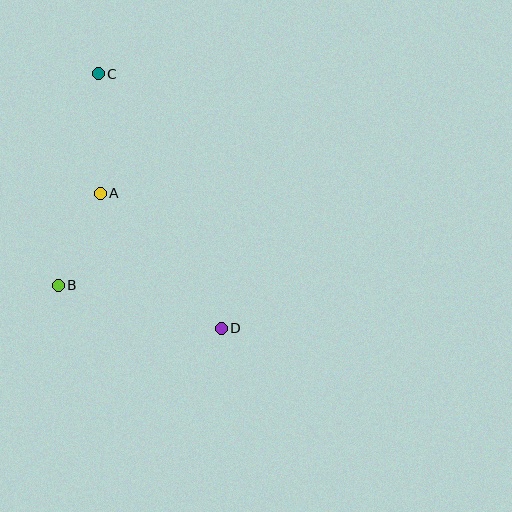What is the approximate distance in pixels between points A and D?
The distance between A and D is approximately 181 pixels.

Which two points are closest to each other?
Points A and B are closest to each other.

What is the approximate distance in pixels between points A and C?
The distance between A and C is approximately 120 pixels.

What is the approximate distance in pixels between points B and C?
The distance between B and C is approximately 215 pixels.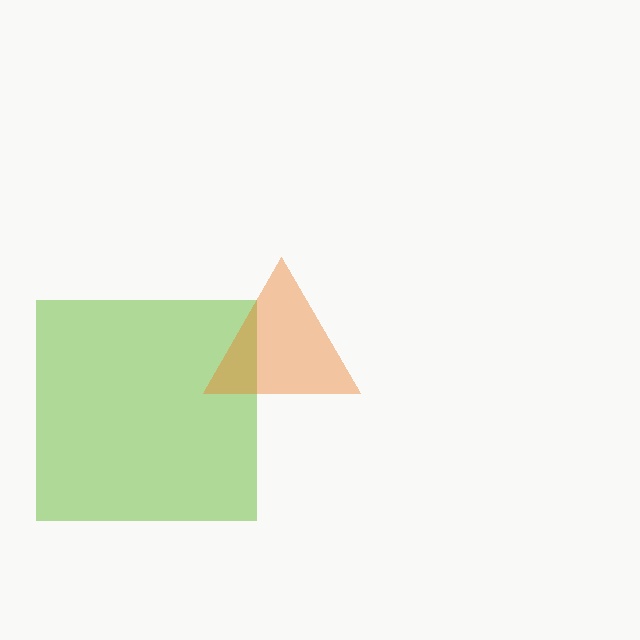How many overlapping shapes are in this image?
There are 2 overlapping shapes in the image.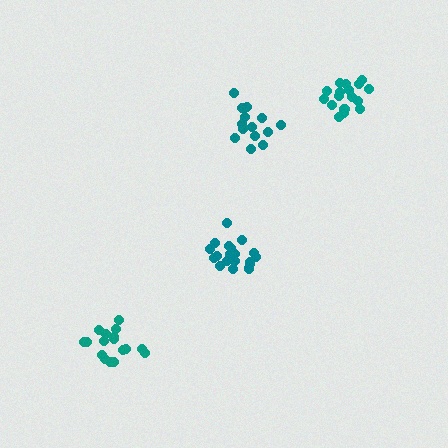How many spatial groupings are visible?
There are 4 spatial groupings.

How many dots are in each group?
Group 1: 17 dots, Group 2: 20 dots, Group 3: 14 dots, Group 4: 17 dots (68 total).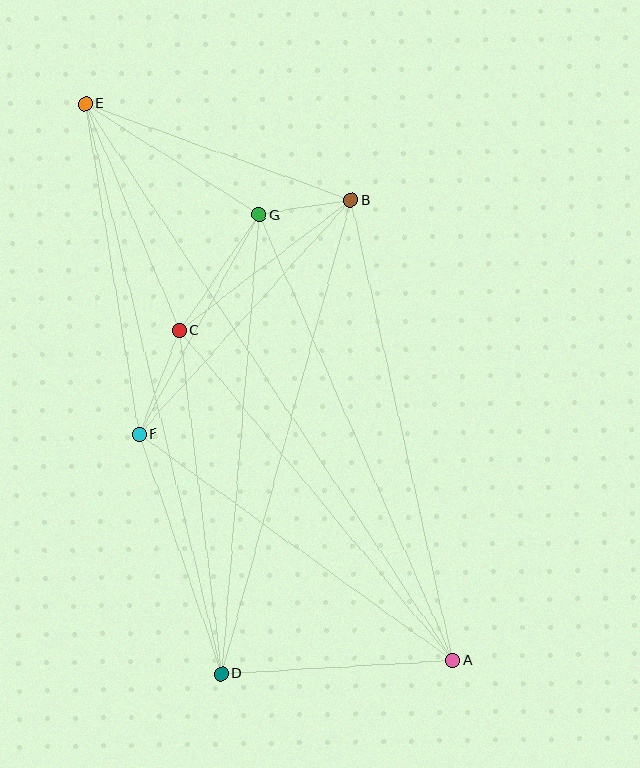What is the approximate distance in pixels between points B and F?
The distance between B and F is approximately 315 pixels.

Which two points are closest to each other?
Points B and G are closest to each other.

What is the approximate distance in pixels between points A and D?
The distance between A and D is approximately 231 pixels.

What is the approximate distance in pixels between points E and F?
The distance between E and F is approximately 335 pixels.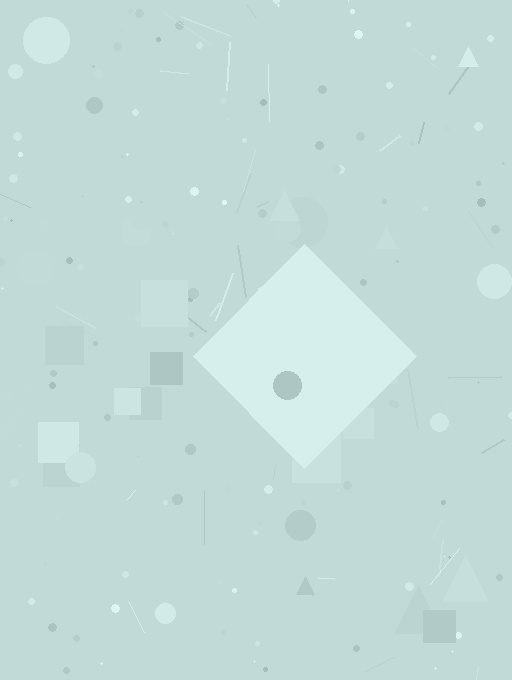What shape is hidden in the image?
A diamond is hidden in the image.